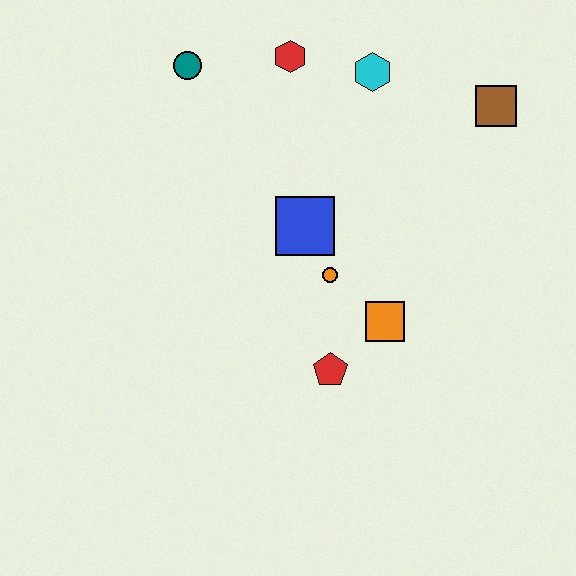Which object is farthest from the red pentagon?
The teal circle is farthest from the red pentagon.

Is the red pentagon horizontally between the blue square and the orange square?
Yes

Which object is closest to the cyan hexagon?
The red hexagon is closest to the cyan hexagon.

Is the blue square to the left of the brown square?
Yes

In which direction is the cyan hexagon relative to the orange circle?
The cyan hexagon is above the orange circle.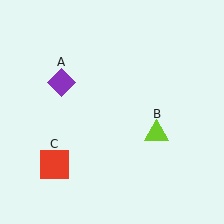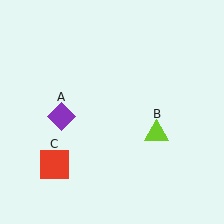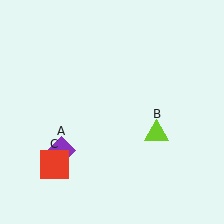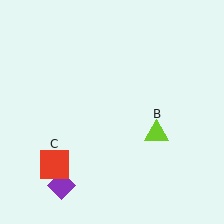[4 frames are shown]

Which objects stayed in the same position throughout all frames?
Lime triangle (object B) and red square (object C) remained stationary.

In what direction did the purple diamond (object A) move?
The purple diamond (object A) moved down.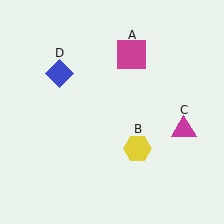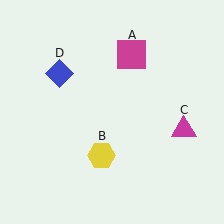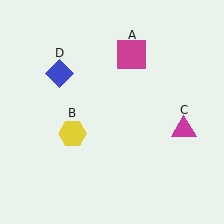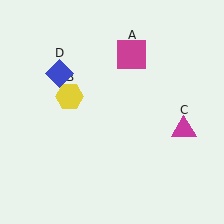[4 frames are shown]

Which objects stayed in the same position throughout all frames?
Magenta square (object A) and magenta triangle (object C) and blue diamond (object D) remained stationary.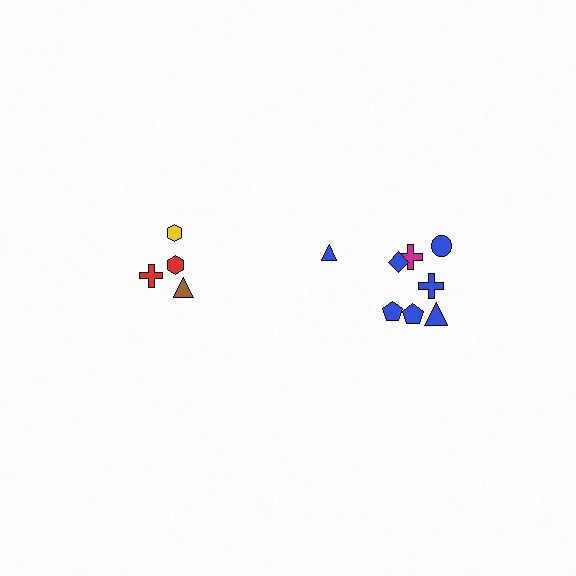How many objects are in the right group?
There are 8 objects.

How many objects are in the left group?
There are 4 objects.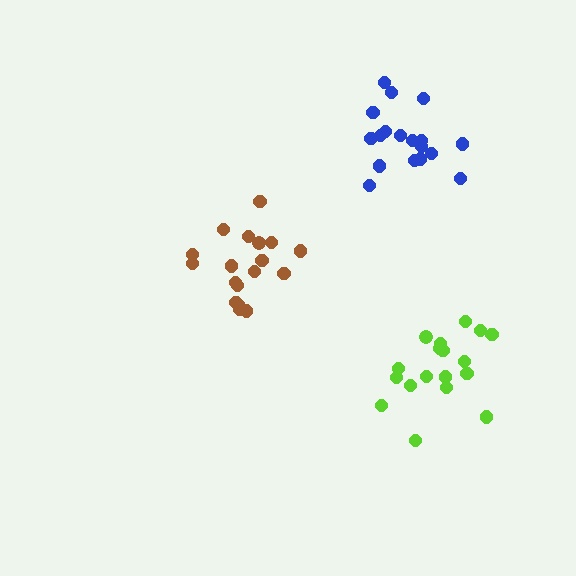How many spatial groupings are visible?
There are 3 spatial groupings.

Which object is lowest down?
The lime cluster is bottommost.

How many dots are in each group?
Group 1: 18 dots, Group 2: 18 dots, Group 3: 18 dots (54 total).